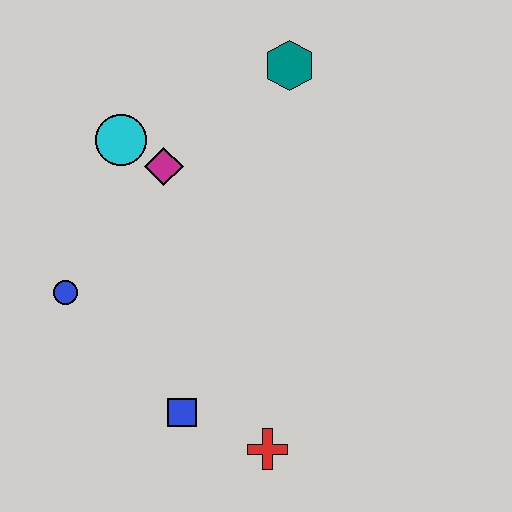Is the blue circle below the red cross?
No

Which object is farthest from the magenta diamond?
The red cross is farthest from the magenta diamond.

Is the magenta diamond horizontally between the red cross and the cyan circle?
Yes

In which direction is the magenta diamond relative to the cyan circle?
The magenta diamond is to the right of the cyan circle.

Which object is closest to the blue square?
The red cross is closest to the blue square.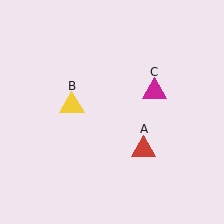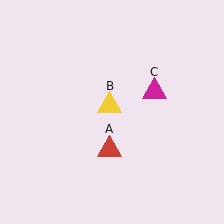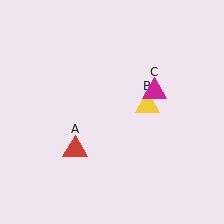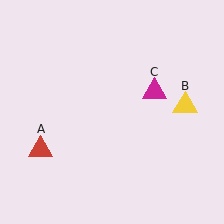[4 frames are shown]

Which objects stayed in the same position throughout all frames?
Magenta triangle (object C) remained stationary.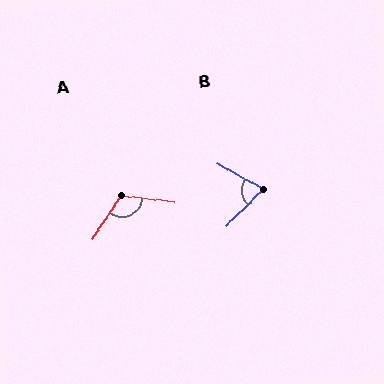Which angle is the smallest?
B, at approximately 74 degrees.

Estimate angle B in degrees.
Approximately 74 degrees.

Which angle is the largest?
A, at approximately 117 degrees.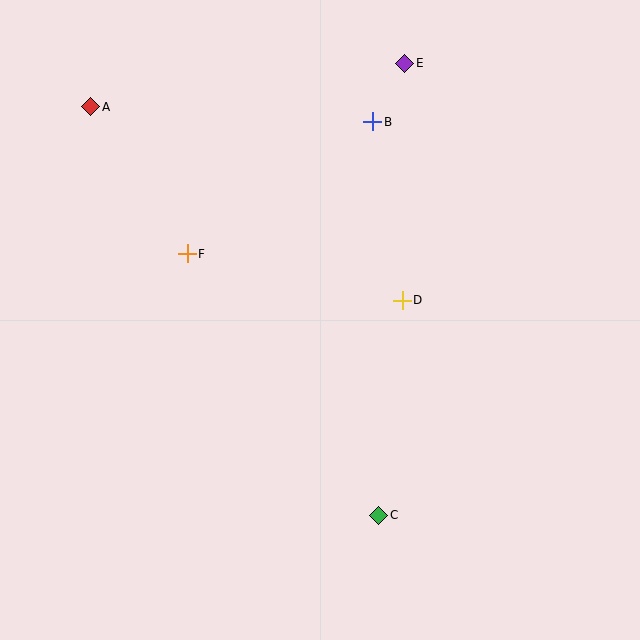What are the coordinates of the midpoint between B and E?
The midpoint between B and E is at (389, 92).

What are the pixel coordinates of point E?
Point E is at (405, 63).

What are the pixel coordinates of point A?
Point A is at (91, 107).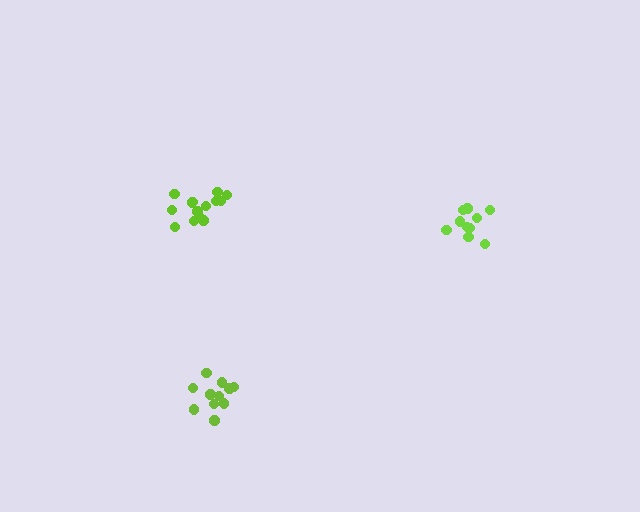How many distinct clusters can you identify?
There are 3 distinct clusters.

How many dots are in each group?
Group 1: 14 dots, Group 2: 11 dots, Group 3: 10 dots (35 total).